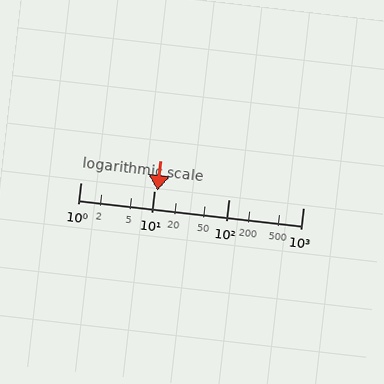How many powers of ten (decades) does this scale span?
The scale spans 3 decades, from 1 to 1000.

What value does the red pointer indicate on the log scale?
The pointer indicates approximately 11.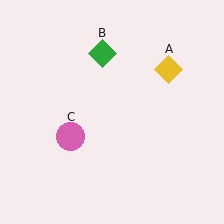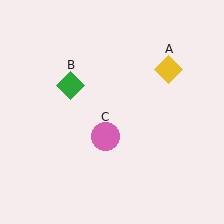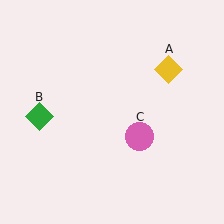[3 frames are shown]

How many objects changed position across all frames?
2 objects changed position: green diamond (object B), pink circle (object C).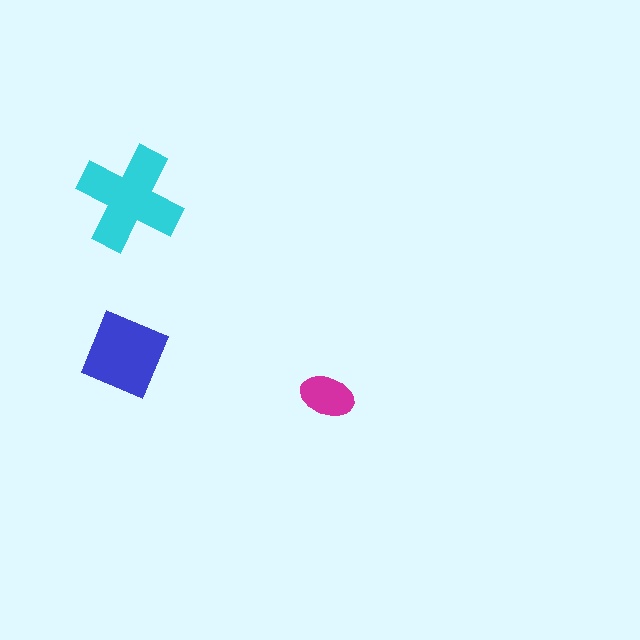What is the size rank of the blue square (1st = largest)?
2nd.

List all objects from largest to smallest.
The cyan cross, the blue square, the magenta ellipse.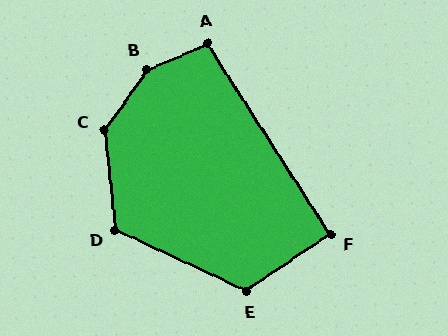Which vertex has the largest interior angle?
B, at approximately 147 degrees.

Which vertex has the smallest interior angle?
F, at approximately 92 degrees.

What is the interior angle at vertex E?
Approximately 121 degrees (obtuse).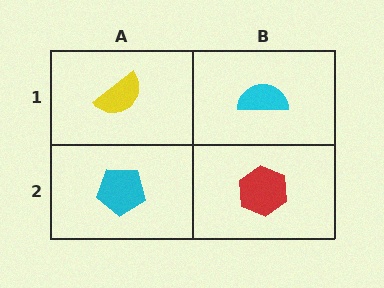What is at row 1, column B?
A cyan semicircle.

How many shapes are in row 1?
2 shapes.